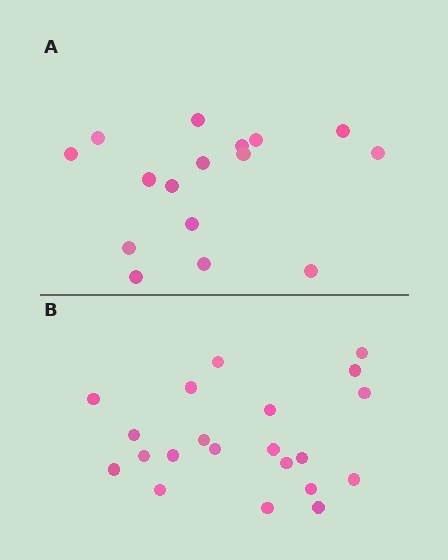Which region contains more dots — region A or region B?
Region B (the bottom region) has more dots.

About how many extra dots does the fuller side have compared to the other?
Region B has about 5 more dots than region A.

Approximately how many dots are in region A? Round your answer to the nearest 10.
About 20 dots. (The exact count is 16, which rounds to 20.)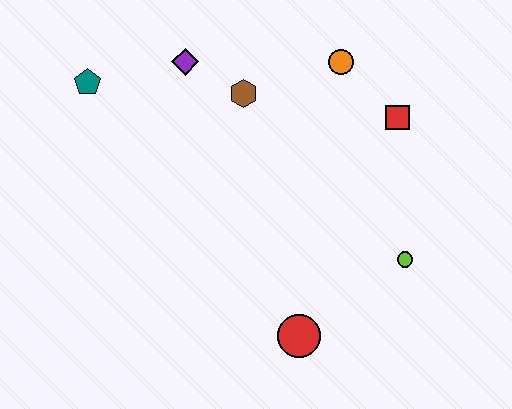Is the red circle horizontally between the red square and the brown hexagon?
Yes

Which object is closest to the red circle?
The lime circle is closest to the red circle.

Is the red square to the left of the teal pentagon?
No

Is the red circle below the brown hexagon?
Yes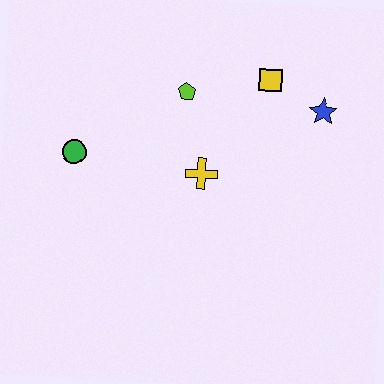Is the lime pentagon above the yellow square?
No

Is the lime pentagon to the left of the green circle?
No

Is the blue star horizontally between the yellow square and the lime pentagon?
No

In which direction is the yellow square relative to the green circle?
The yellow square is to the right of the green circle.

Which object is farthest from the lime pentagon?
The blue star is farthest from the lime pentagon.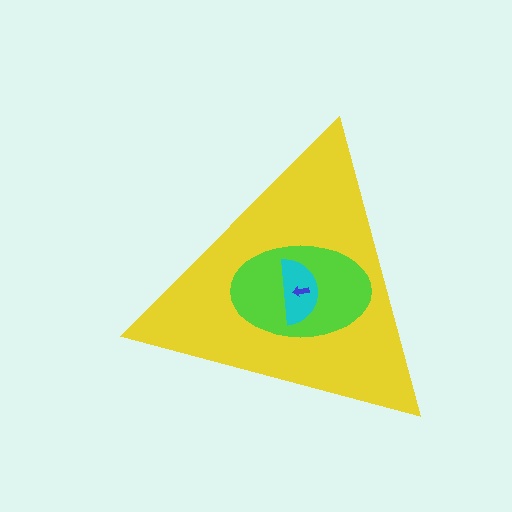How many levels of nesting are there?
4.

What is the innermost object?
The blue arrow.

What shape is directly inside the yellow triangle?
The lime ellipse.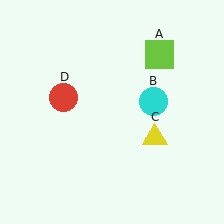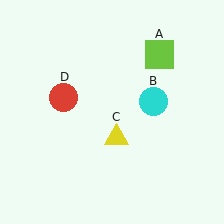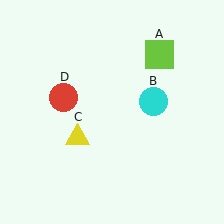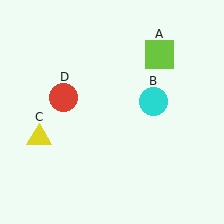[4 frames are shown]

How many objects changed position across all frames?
1 object changed position: yellow triangle (object C).